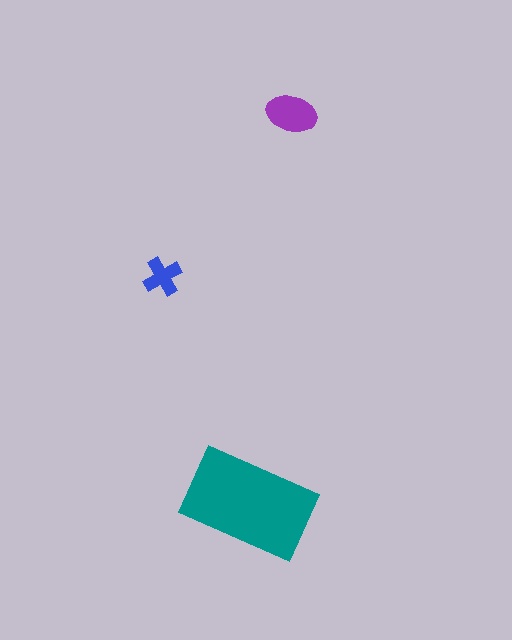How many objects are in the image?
There are 3 objects in the image.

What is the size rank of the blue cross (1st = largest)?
3rd.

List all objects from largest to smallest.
The teal rectangle, the purple ellipse, the blue cross.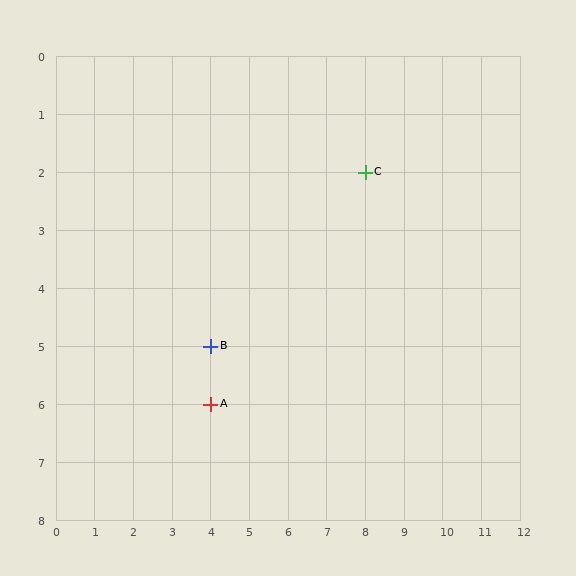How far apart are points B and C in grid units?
Points B and C are 4 columns and 3 rows apart (about 5.0 grid units diagonally).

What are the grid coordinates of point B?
Point B is at grid coordinates (4, 5).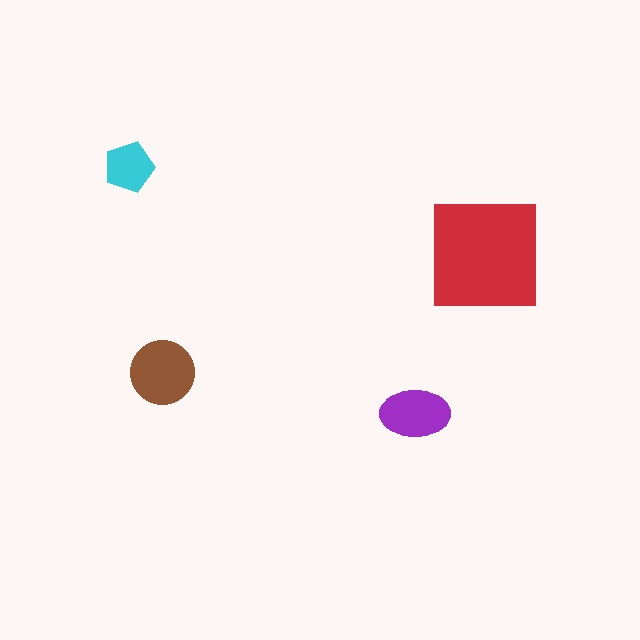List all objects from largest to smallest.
The red square, the brown circle, the purple ellipse, the cyan pentagon.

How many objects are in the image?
There are 4 objects in the image.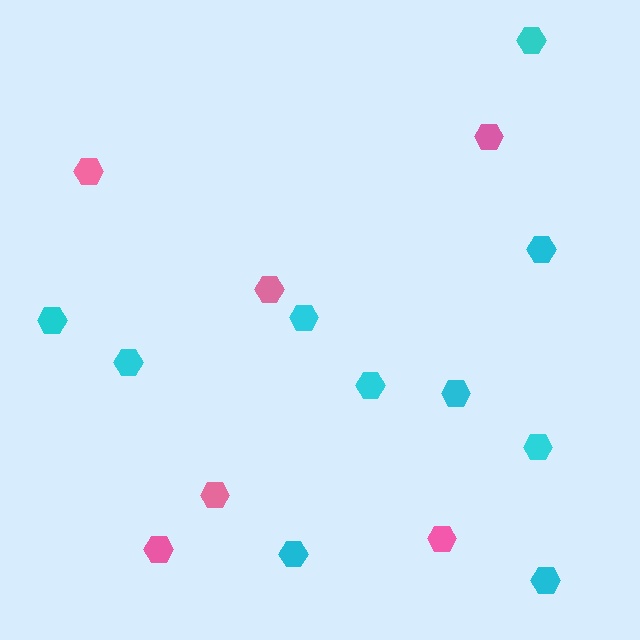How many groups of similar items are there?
There are 2 groups: one group of cyan hexagons (10) and one group of pink hexagons (6).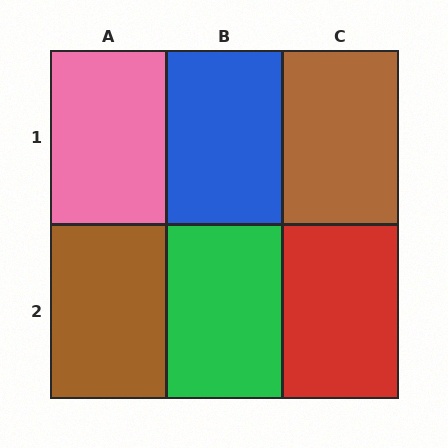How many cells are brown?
2 cells are brown.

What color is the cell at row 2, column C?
Red.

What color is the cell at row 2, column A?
Brown.